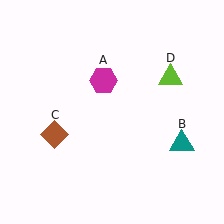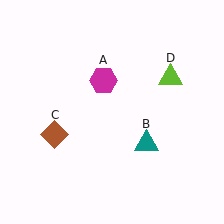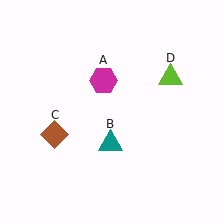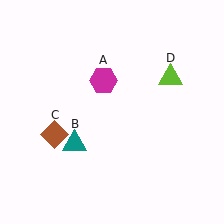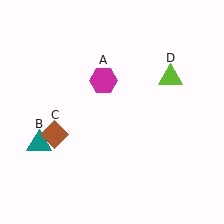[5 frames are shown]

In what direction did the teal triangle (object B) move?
The teal triangle (object B) moved left.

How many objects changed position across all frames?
1 object changed position: teal triangle (object B).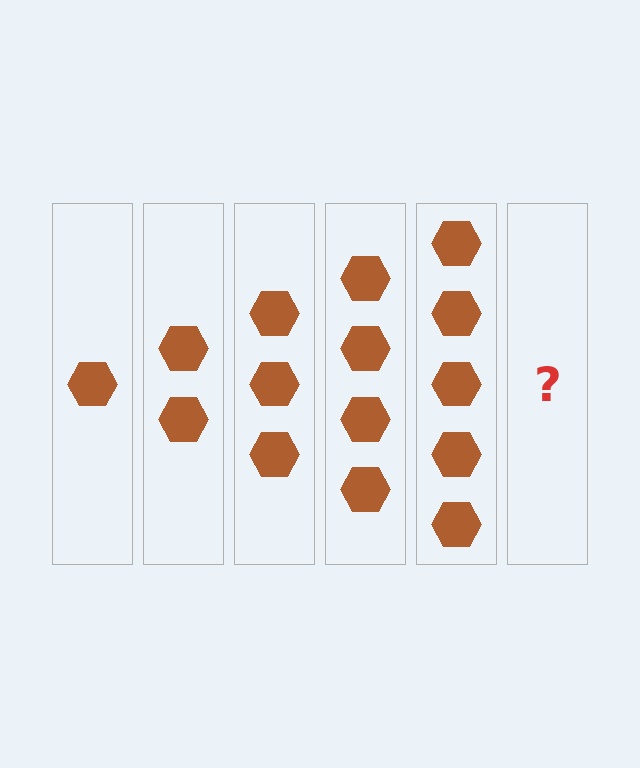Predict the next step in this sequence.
The next step is 6 hexagons.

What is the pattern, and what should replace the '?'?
The pattern is that each step adds one more hexagon. The '?' should be 6 hexagons.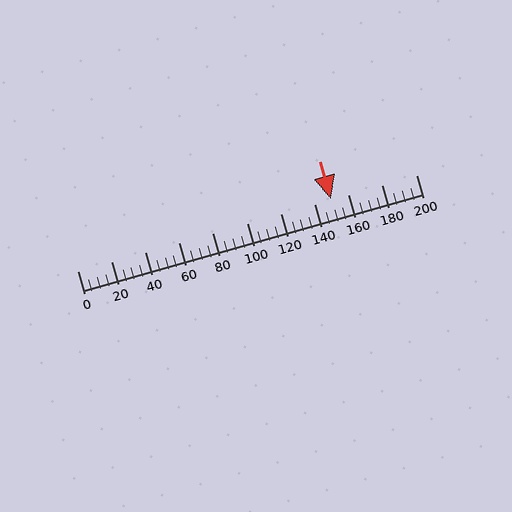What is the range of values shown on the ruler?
The ruler shows values from 0 to 200.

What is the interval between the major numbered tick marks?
The major tick marks are spaced 20 units apart.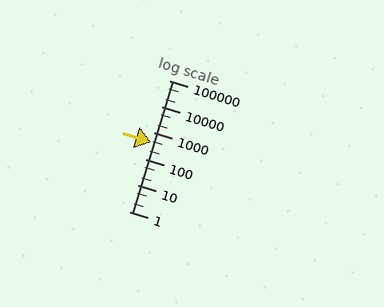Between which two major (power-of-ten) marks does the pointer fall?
The pointer is between 100 and 1000.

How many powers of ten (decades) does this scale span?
The scale spans 5 decades, from 1 to 100000.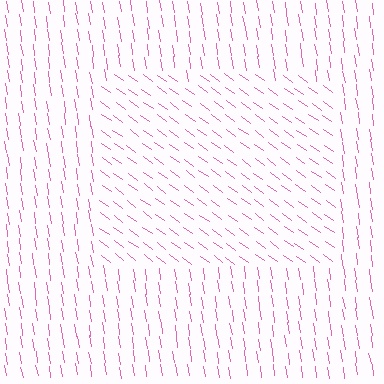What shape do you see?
I see a rectangle.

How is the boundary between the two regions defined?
The boundary is defined purely by a change in line orientation (approximately 45 degrees difference). All lines are the same color and thickness.